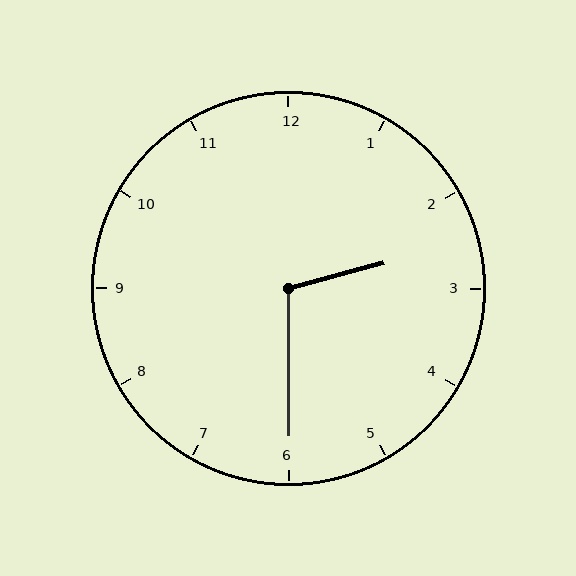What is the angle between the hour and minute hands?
Approximately 105 degrees.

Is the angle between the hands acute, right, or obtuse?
It is obtuse.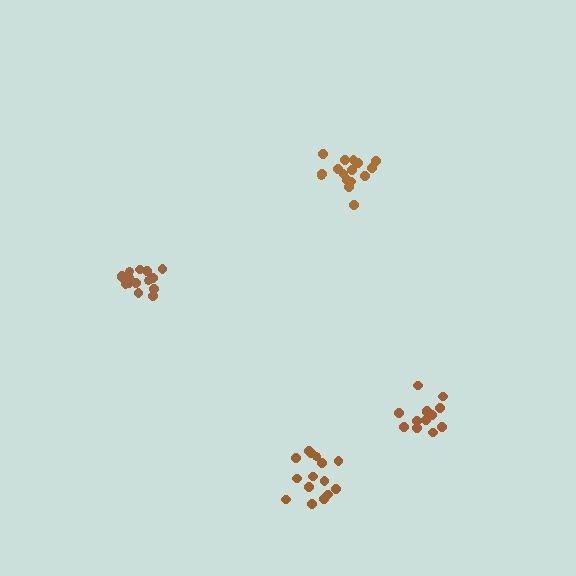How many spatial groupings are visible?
There are 4 spatial groupings.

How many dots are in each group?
Group 1: 16 dots, Group 2: 15 dots, Group 3: 15 dots, Group 4: 13 dots (59 total).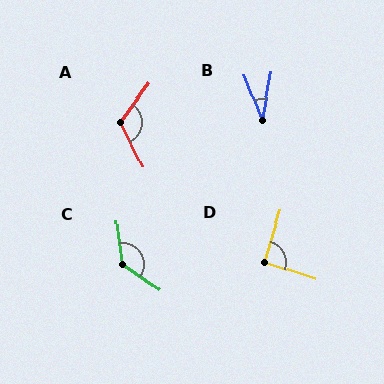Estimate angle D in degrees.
Approximately 92 degrees.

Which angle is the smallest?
B, at approximately 33 degrees.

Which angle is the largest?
C, at approximately 132 degrees.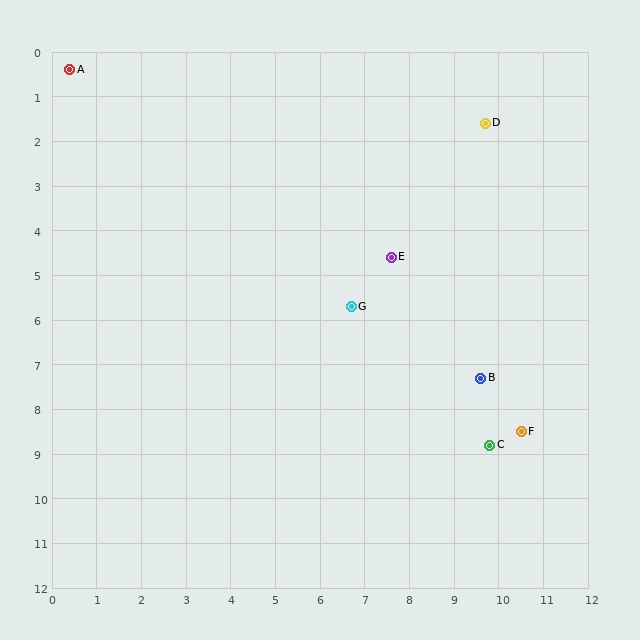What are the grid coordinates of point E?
Point E is at approximately (7.6, 4.6).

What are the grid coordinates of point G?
Point G is at approximately (6.7, 5.7).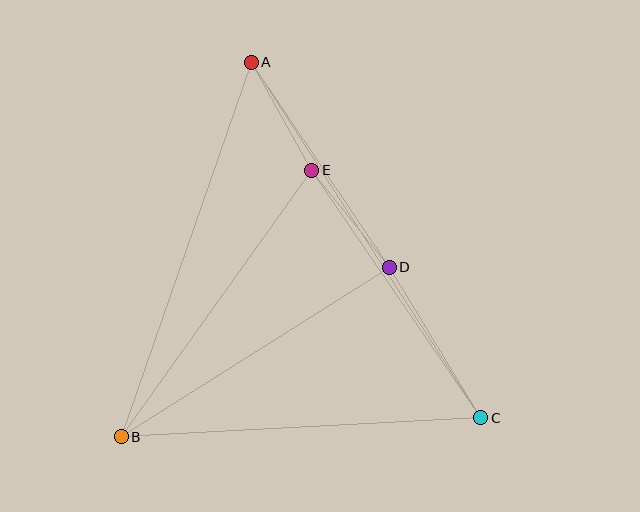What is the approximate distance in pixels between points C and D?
The distance between C and D is approximately 176 pixels.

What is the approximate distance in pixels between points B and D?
The distance between B and D is approximately 317 pixels.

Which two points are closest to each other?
Points A and E are closest to each other.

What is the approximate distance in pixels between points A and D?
The distance between A and D is approximately 247 pixels.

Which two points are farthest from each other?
Points A and C are farthest from each other.